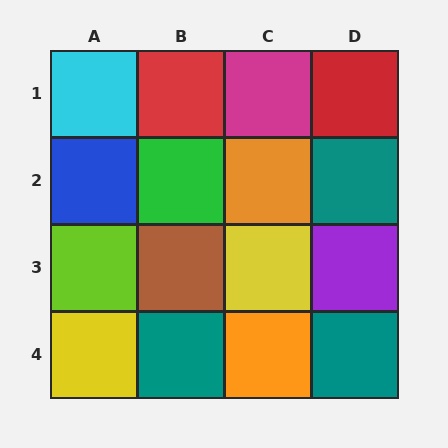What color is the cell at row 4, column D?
Teal.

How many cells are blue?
1 cell is blue.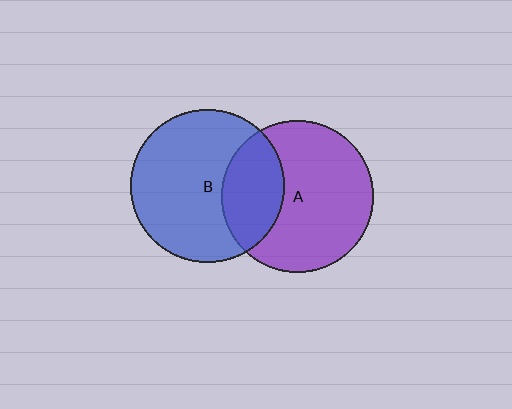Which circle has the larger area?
Circle B (blue).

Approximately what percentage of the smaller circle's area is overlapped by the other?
Approximately 30%.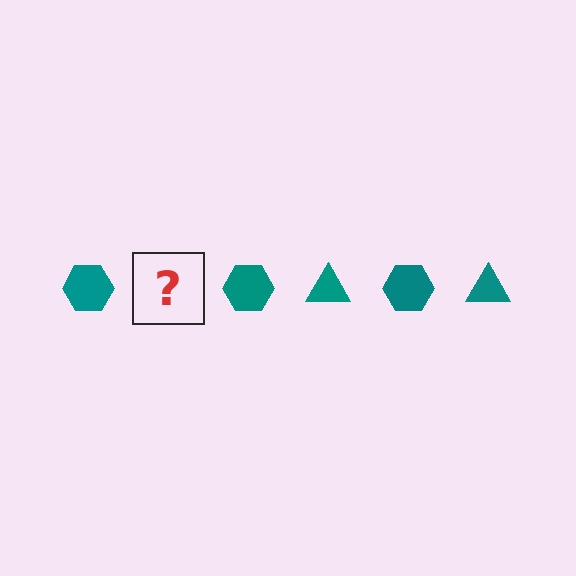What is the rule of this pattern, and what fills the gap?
The rule is that the pattern cycles through hexagon, triangle shapes in teal. The gap should be filled with a teal triangle.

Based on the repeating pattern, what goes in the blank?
The blank should be a teal triangle.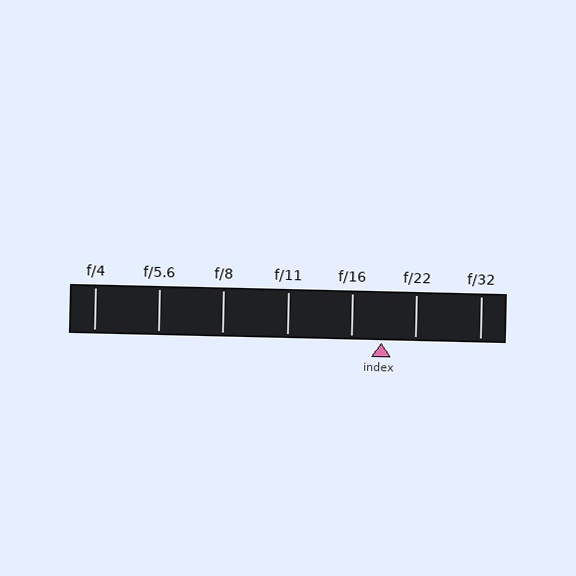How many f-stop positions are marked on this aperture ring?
There are 7 f-stop positions marked.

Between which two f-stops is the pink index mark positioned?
The index mark is between f/16 and f/22.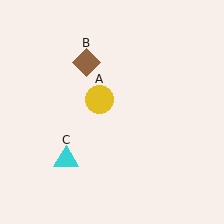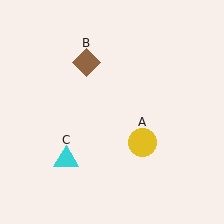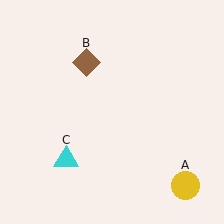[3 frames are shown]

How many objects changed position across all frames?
1 object changed position: yellow circle (object A).